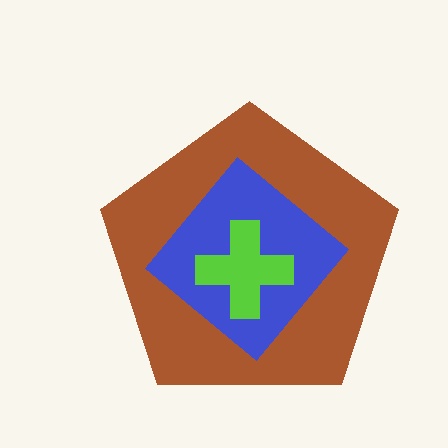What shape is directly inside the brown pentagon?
The blue diamond.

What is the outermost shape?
The brown pentagon.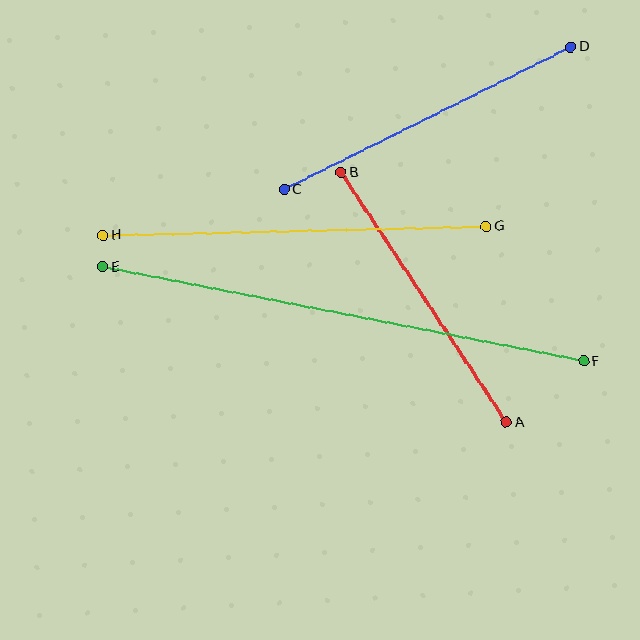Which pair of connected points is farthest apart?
Points E and F are farthest apart.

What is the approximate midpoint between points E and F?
The midpoint is at approximately (343, 314) pixels.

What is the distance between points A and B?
The distance is approximately 299 pixels.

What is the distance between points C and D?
The distance is approximately 320 pixels.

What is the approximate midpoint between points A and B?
The midpoint is at approximately (424, 297) pixels.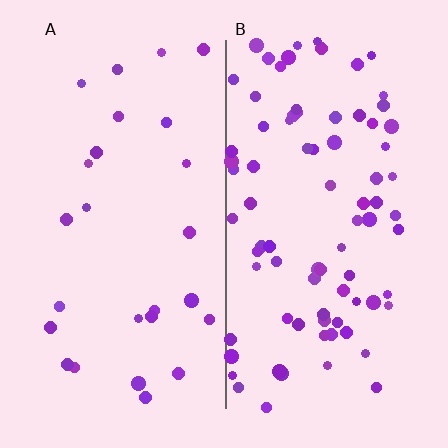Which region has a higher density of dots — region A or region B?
B (the right).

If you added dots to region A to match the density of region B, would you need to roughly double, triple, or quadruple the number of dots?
Approximately triple.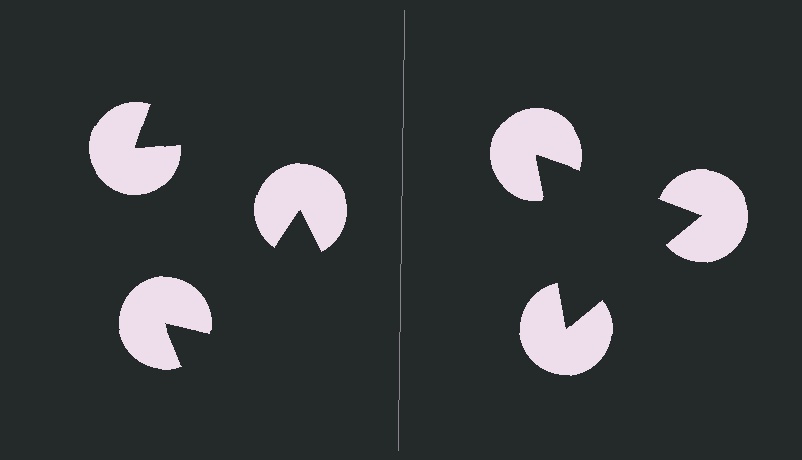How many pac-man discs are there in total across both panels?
6 — 3 on each side.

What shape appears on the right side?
An illusory triangle.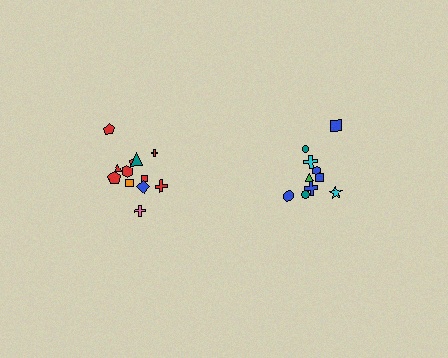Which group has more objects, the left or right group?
The left group.